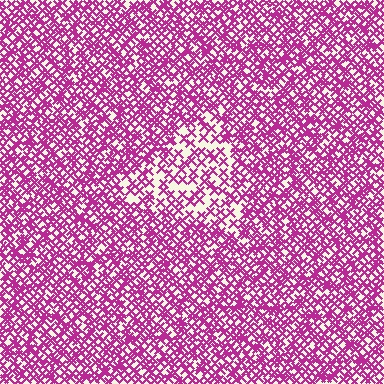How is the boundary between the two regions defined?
The boundary is defined by a change in element density (approximately 1.9x ratio). All elements are the same color, size, and shape.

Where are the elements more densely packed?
The elements are more densely packed outside the triangle boundary.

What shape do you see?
I see a triangle.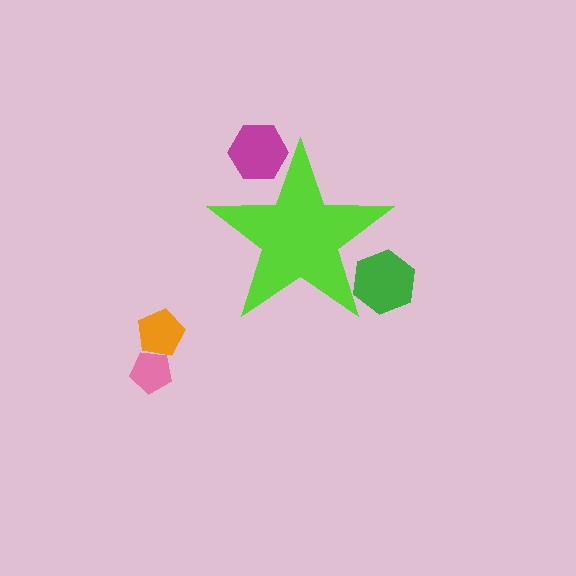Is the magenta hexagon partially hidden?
Yes, the magenta hexagon is partially hidden behind the lime star.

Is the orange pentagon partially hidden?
No, the orange pentagon is fully visible.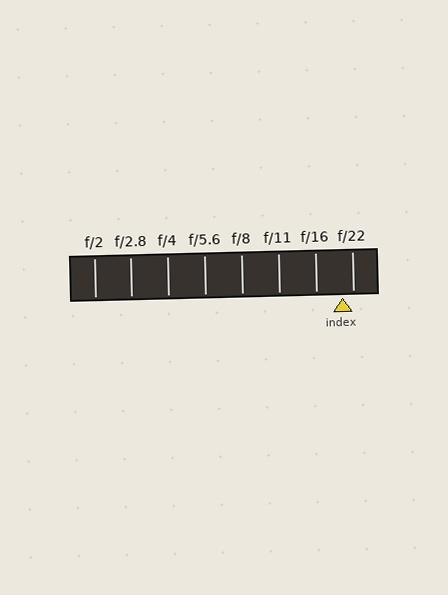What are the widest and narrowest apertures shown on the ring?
The widest aperture shown is f/2 and the narrowest is f/22.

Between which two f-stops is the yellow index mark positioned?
The index mark is between f/16 and f/22.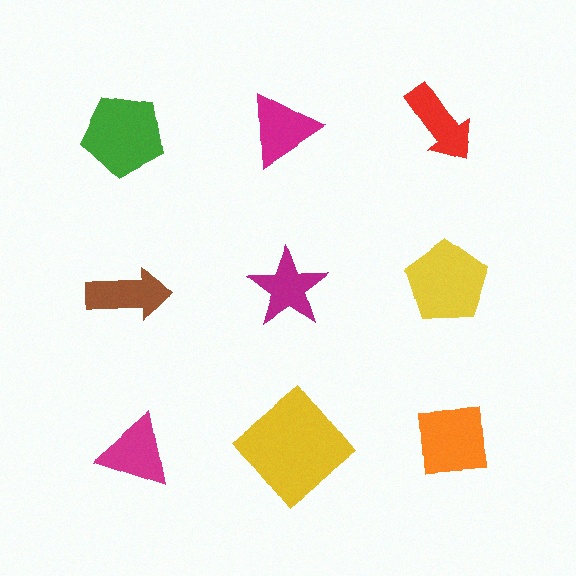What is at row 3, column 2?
A yellow diamond.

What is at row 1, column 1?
A green pentagon.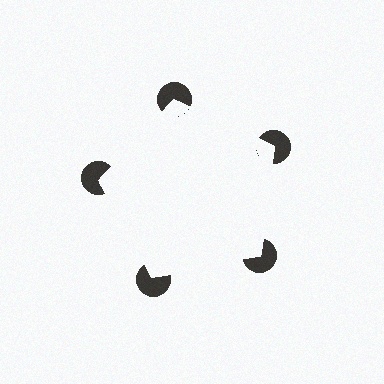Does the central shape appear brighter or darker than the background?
It typically appears slightly brighter than the background, even though no actual brightness change is drawn.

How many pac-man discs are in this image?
There are 5 — one at each vertex of the illusory pentagon.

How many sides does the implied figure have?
5 sides.